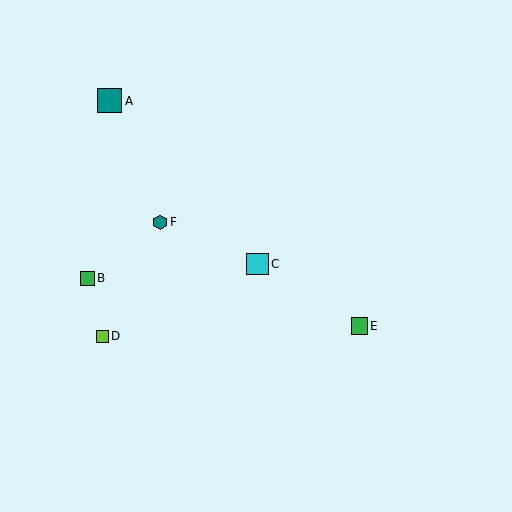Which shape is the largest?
The teal square (labeled A) is the largest.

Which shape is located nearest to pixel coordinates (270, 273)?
The cyan square (labeled C) at (257, 264) is nearest to that location.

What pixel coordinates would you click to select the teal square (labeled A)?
Click at (110, 101) to select the teal square A.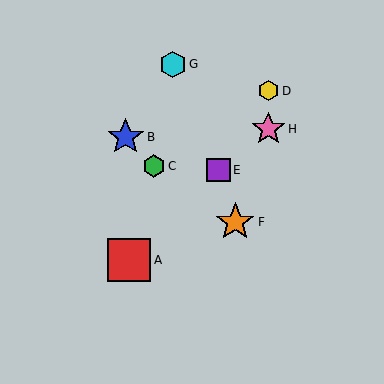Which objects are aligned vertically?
Objects D, H are aligned vertically.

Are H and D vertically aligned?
Yes, both are at x≈268.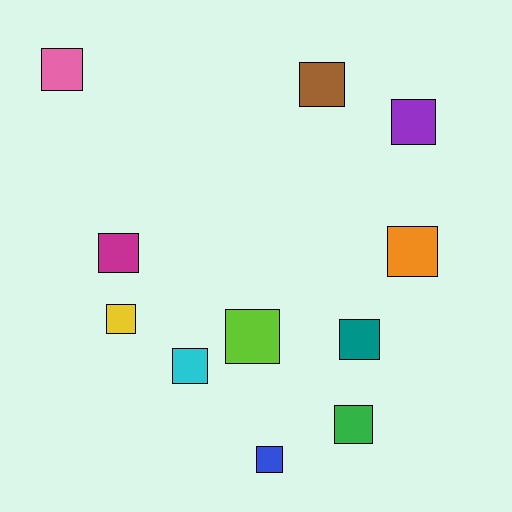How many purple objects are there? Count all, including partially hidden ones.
There is 1 purple object.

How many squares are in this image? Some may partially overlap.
There are 11 squares.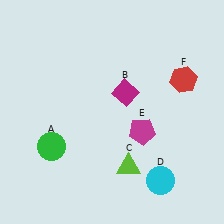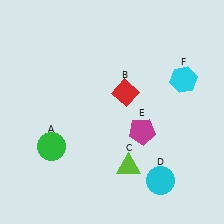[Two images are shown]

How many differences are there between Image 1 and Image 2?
There are 2 differences between the two images.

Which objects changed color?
B changed from magenta to red. F changed from red to cyan.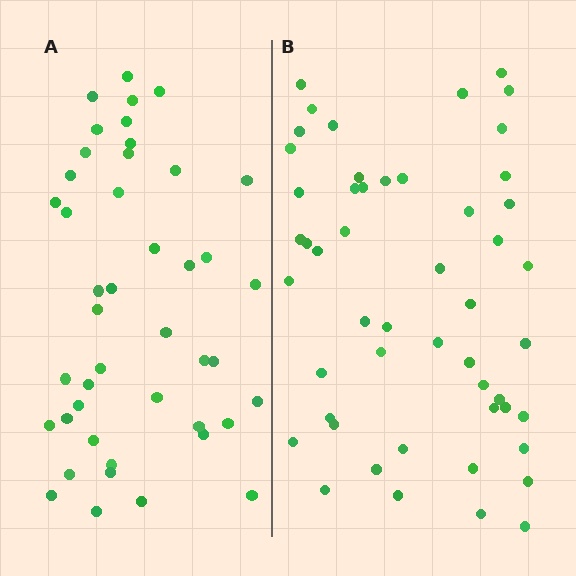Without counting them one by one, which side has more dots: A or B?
Region B (the right region) has more dots.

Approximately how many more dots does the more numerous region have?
Region B has roughly 8 or so more dots than region A.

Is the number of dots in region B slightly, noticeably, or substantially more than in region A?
Region B has only slightly more — the two regions are fairly close. The ratio is roughly 1.2 to 1.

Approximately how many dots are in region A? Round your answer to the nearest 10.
About 40 dots. (The exact count is 44, which rounds to 40.)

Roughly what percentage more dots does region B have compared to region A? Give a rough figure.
About 15% more.